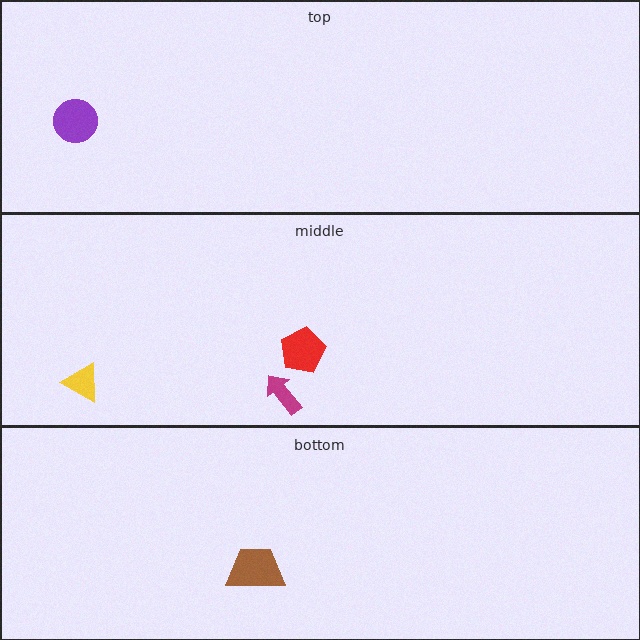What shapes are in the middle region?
The yellow triangle, the red pentagon, the magenta arrow.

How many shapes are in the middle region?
3.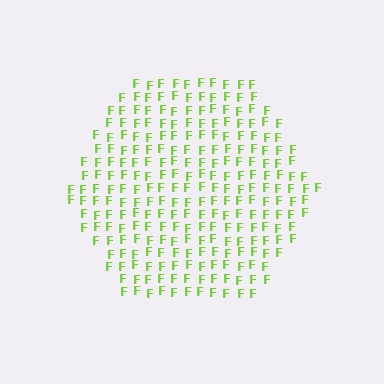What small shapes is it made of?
It is made of small letter F's.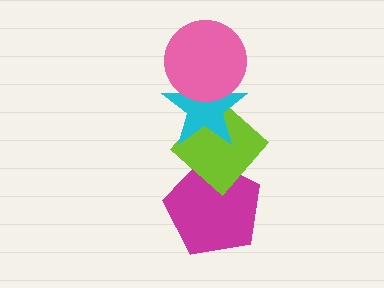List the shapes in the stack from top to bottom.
From top to bottom: the pink circle, the cyan star, the lime diamond, the magenta pentagon.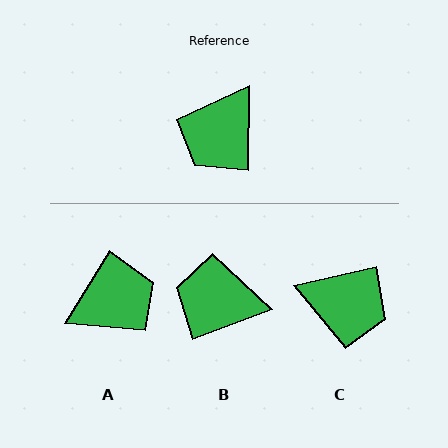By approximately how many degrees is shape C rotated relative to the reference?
Approximately 104 degrees counter-clockwise.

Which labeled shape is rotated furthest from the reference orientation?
A, about 150 degrees away.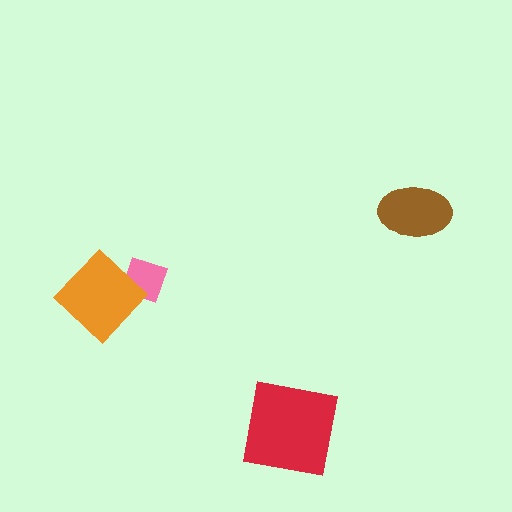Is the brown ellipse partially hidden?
No, no other shape covers it.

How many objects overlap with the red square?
0 objects overlap with the red square.